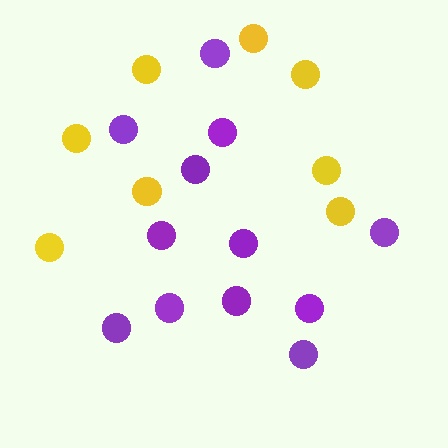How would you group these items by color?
There are 2 groups: one group of purple circles (12) and one group of yellow circles (8).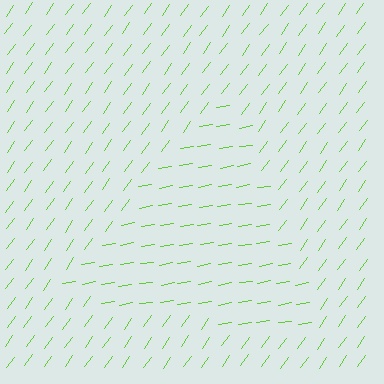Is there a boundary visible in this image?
Yes, there is a texture boundary formed by a change in line orientation.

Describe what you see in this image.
The image is filled with small lime line segments. A triangle region in the image has lines oriented differently from the surrounding lines, creating a visible texture boundary.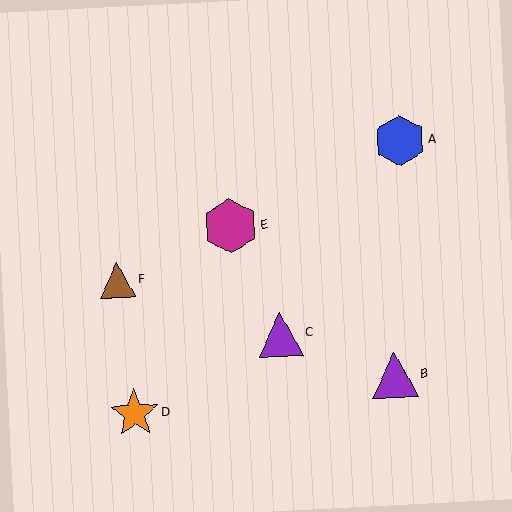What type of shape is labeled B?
Shape B is a purple triangle.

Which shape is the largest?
The magenta hexagon (labeled E) is the largest.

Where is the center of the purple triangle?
The center of the purple triangle is at (395, 375).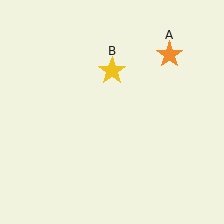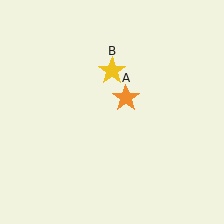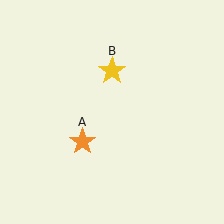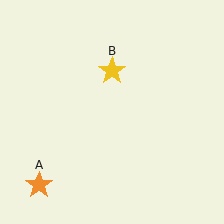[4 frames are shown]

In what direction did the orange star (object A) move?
The orange star (object A) moved down and to the left.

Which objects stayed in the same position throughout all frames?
Yellow star (object B) remained stationary.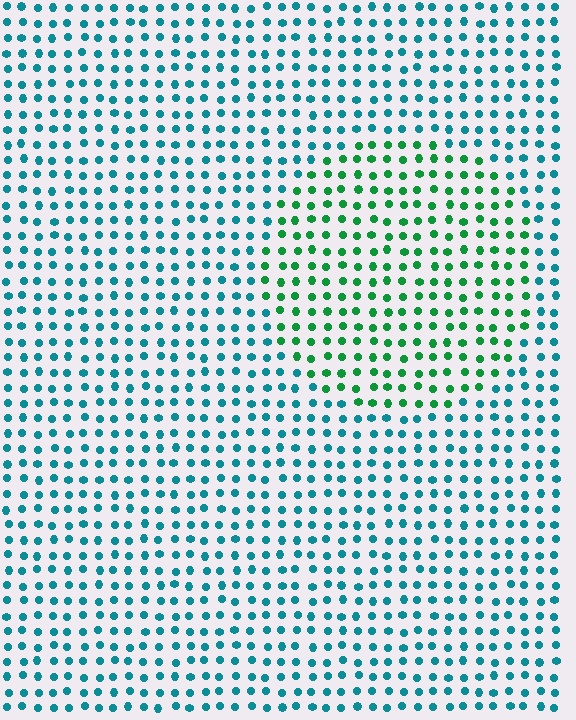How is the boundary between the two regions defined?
The boundary is defined purely by a slight shift in hue (about 45 degrees). Spacing, size, and orientation are identical on both sides.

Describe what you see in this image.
The image is filled with small teal elements in a uniform arrangement. A circle-shaped region is visible where the elements are tinted to a slightly different hue, forming a subtle color boundary.